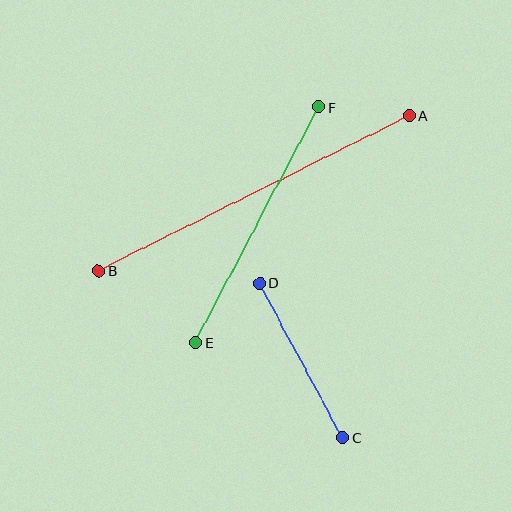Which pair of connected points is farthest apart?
Points A and B are farthest apart.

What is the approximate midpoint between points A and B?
The midpoint is at approximately (254, 193) pixels.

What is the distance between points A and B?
The distance is approximately 348 pixels.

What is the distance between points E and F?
The distance is approximately 265 pixels.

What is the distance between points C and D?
The distance is approximately 175 pixels.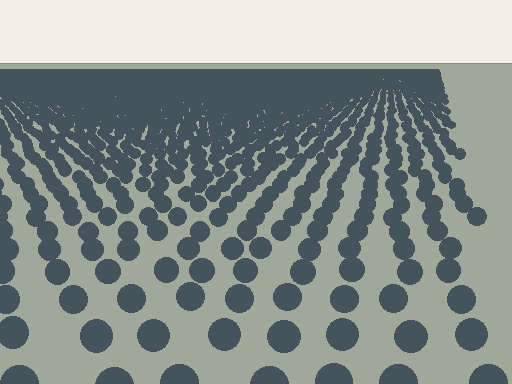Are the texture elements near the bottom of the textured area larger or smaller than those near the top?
Larger. Near the bottom, elements are closer to the viewer and appear at a bigger on-screen size.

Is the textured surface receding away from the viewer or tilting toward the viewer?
The surface is receding away from the viewer. Texture elements get smaller and denser toward the top.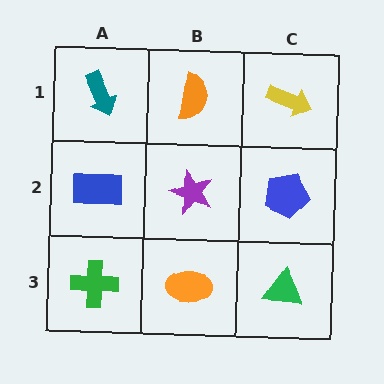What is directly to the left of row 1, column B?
A teal arrow.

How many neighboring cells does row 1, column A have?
2.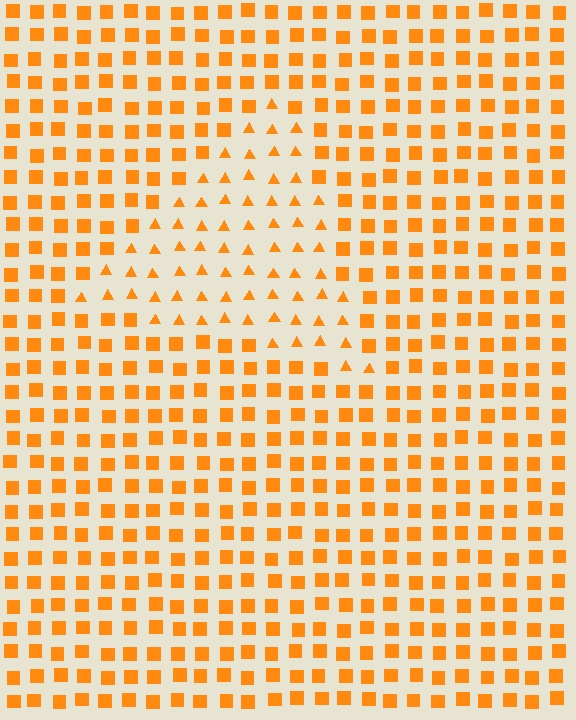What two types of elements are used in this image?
The image uses triangles inside the triangle region and squares outside it.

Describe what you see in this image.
The image is filled with small orange elements arranged in a uniform grid. A triangle-shaped region contains triangles, while the surrounding area contains squares. The boundary is defined purely by the change in element shape.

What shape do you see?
I see a triangle.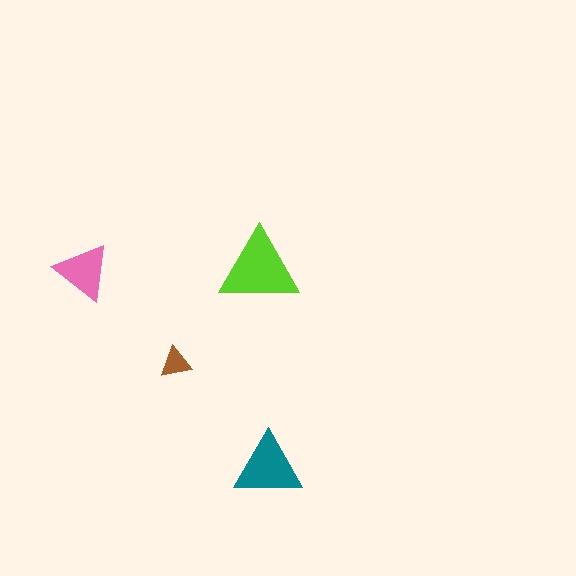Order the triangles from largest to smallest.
the lime one, the teal one, the pink one, the brown one.